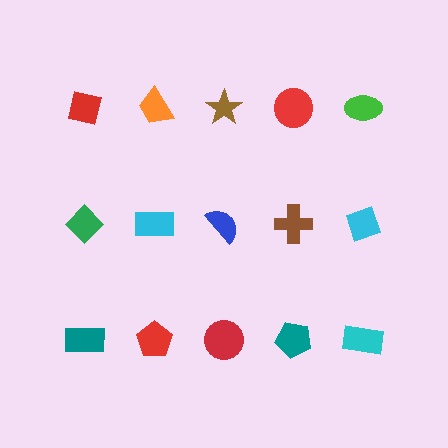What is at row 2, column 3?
A blue semicircle.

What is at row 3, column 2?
A red pentagon.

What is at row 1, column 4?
A red circle.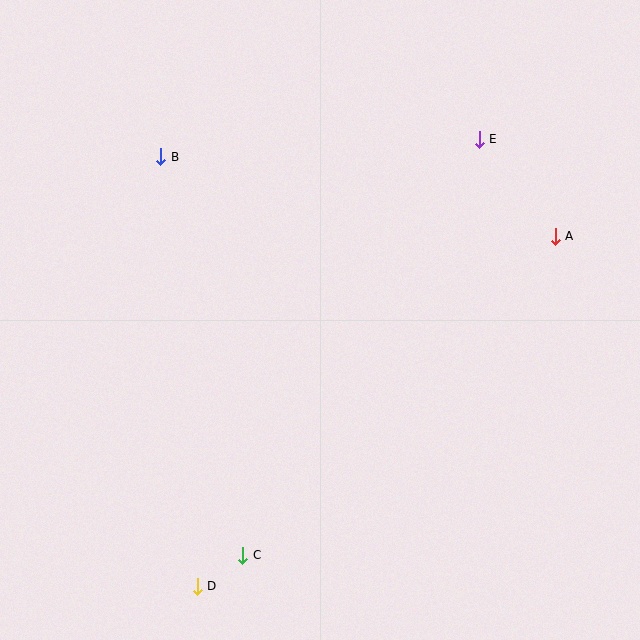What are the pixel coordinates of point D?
Point D is at (197, 586).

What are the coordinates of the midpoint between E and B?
The midpoint between E and B is at (320, 148).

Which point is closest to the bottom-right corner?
Point C is closest to the bottom-right corner.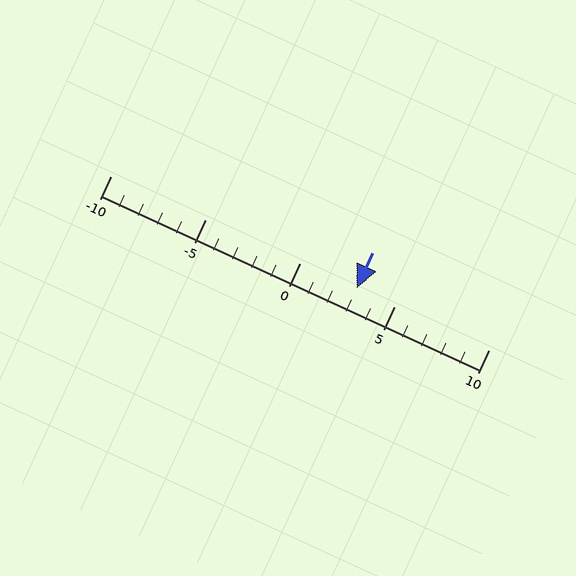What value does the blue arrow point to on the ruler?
The blue arrow points to approximately 3.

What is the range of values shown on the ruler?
The ruler shows values from -10 to 10.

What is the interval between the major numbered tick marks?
The major tick marks are spaced 5 units apart.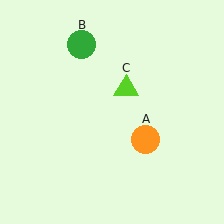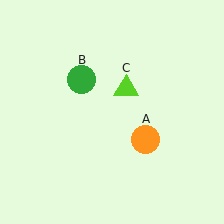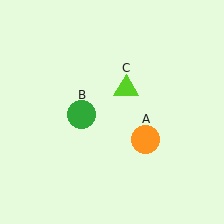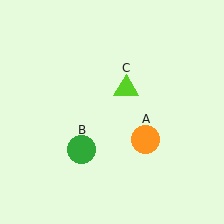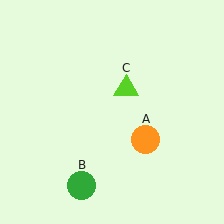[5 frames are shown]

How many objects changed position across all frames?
1 object changed position: green circle (object B).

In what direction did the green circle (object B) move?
The green circle (object B) moved down.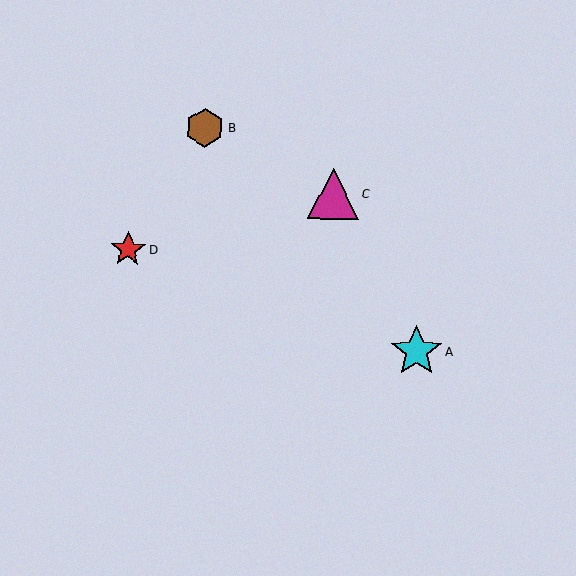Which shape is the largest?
The cyan star (labeled A) is the largest.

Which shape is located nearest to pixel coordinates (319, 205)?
The magenta triangle (labeled C) at (333, 193) is nearest to that location.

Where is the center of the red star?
The center of the red star is at (128, 249).